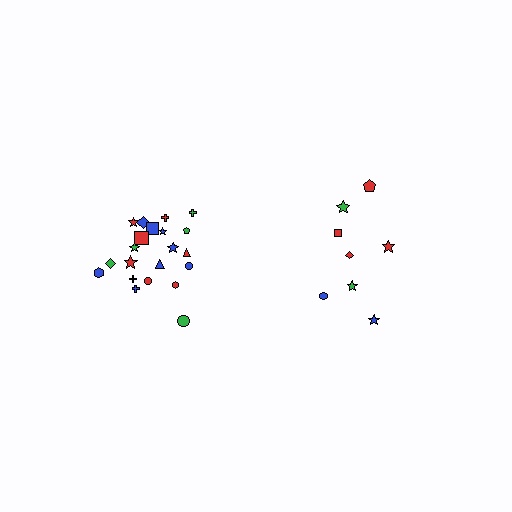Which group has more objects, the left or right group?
The left group.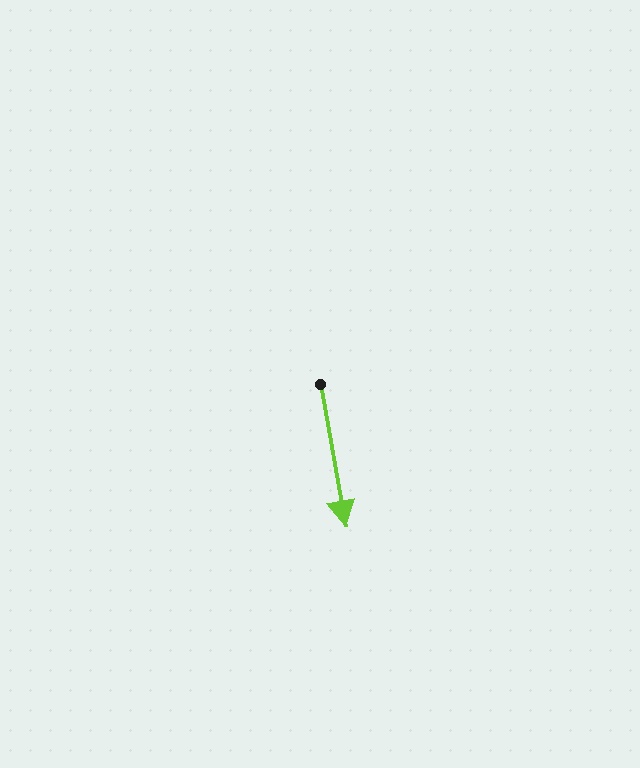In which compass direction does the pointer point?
South.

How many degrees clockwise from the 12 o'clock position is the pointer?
Approximately 170 degrees.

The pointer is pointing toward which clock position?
Roughly 6 o'clock.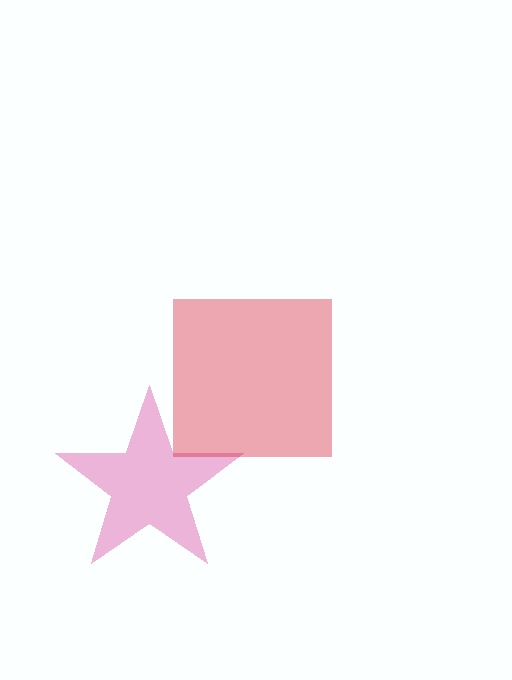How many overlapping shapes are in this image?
There are 2 overlapping shapes in the image.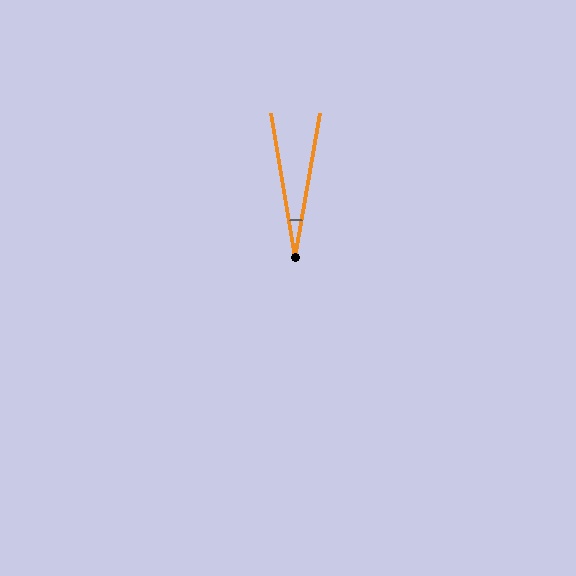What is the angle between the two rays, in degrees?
Approximately 19 degrees.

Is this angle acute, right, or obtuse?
It is acute.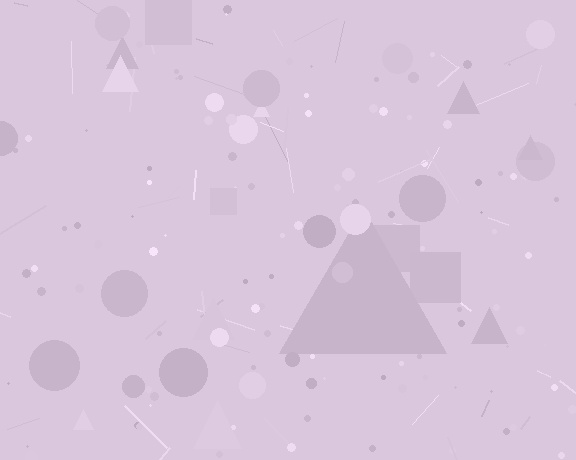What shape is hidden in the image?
A triangle is hidden in the image.